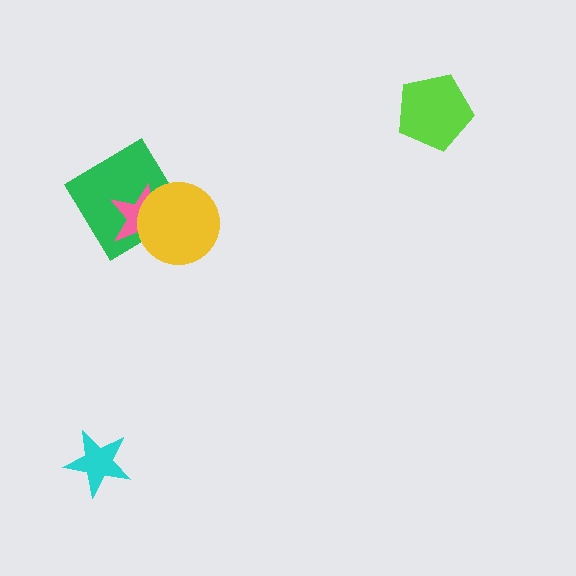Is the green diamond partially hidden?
Yes, it is partially covered by another shape.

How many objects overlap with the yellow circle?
2 objects overlap with the yellow circle.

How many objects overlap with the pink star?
2 objects overlap with the pink star.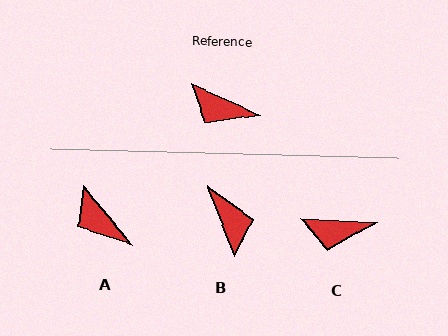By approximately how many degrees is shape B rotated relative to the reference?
Approximately 136 degrees counter-clockwise.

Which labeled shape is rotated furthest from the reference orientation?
B, about 136 degrees away.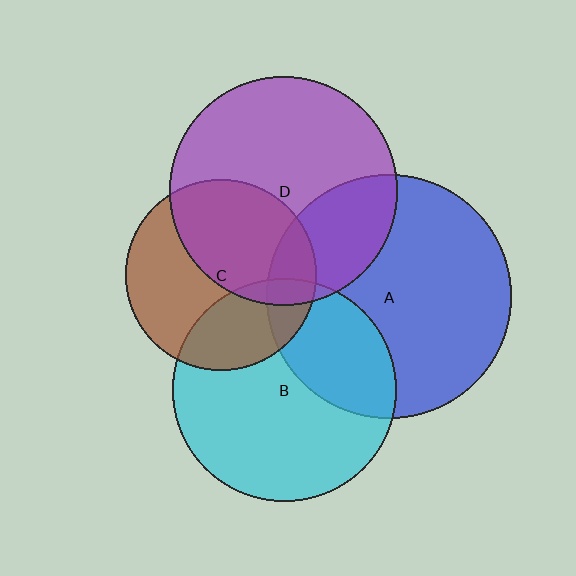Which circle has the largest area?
Circle A (blue).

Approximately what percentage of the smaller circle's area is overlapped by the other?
Approximately 30%.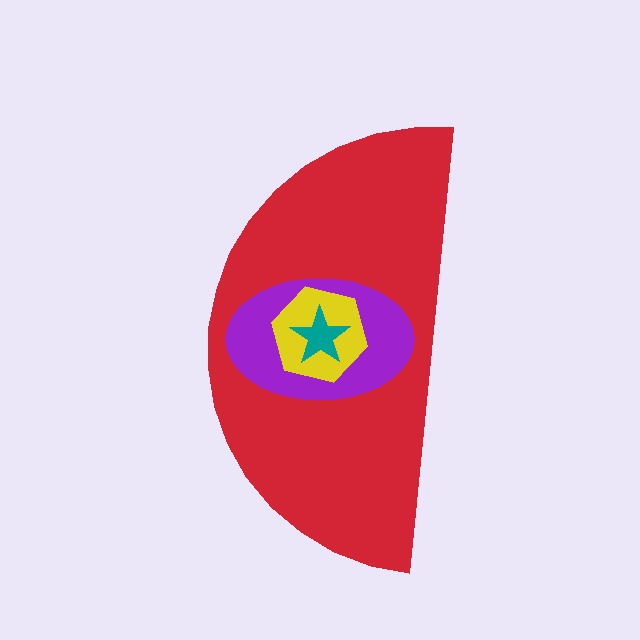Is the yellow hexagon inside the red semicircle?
Yes.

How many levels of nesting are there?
4.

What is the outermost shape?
The red semicircle.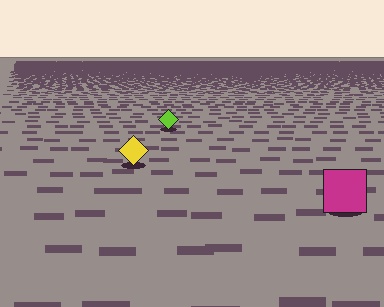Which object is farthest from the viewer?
The lime diamond is farthest from the viewer. It appears smaller and the ground texture around it is denser.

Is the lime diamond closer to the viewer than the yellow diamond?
No. The yellow diamond is closer — you can tell from the texture gradient: the ground texture is coarser near it.